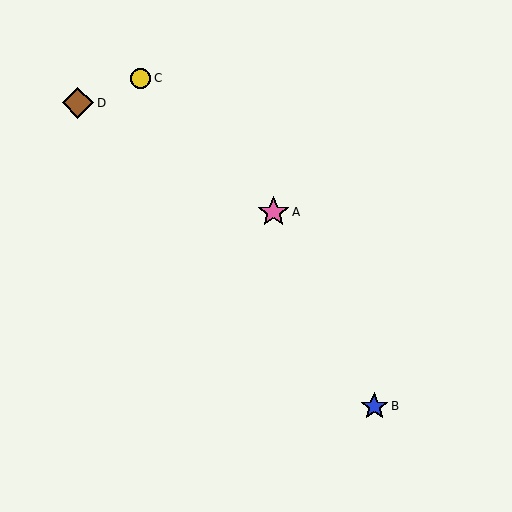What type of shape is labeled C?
Shape C is a yellow circle.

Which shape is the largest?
The pink star (labeled A) is the largest.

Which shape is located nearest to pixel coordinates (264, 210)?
The pink star (labeled A) at (273, 212) is nearest to that location.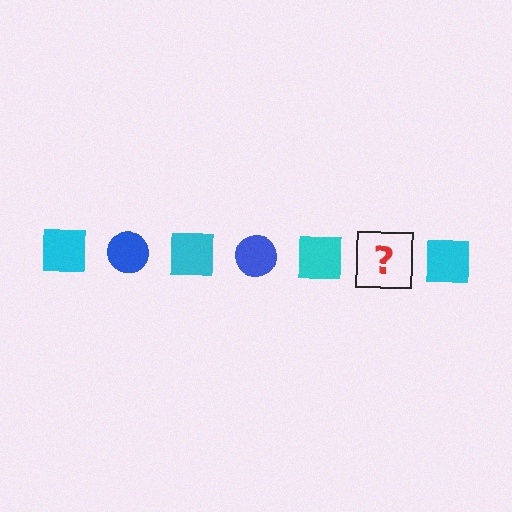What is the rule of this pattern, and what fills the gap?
The rule is that the pattern alternates between cyan square and blue circle. The gap should be filled with a blue circle.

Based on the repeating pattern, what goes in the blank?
The blank should be a blue circle.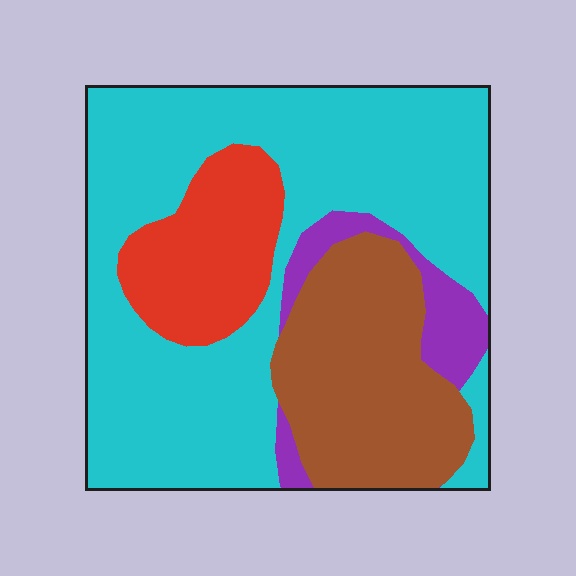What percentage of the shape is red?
Red takes up less than a quarter of the shape.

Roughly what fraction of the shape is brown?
Brown takes up about one fifth (1/5) of the shape.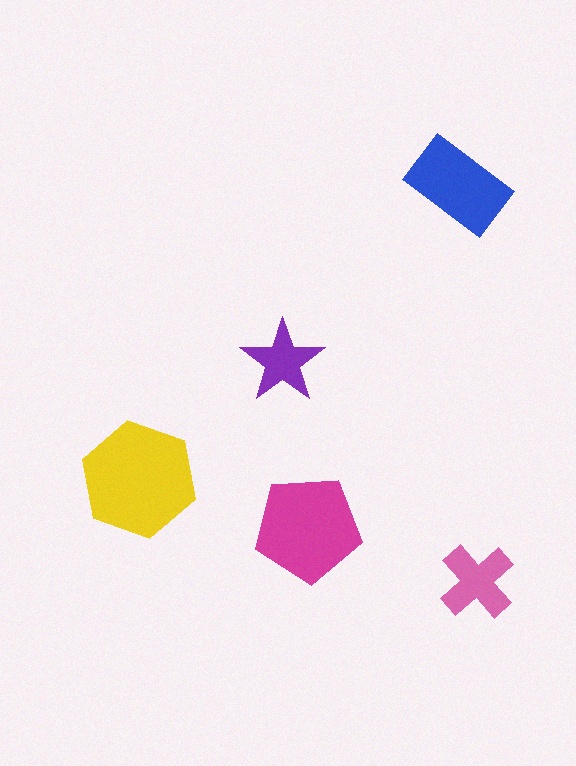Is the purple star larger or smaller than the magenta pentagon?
Smaller.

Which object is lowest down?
The pink cross is bottommost.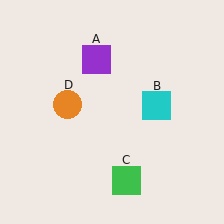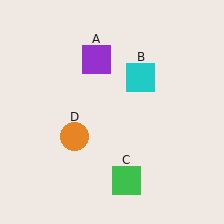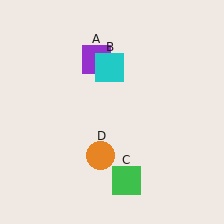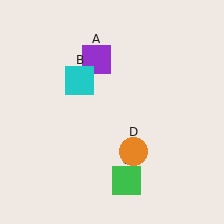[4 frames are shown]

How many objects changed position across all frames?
2 objects changed position: cyan square (object B), orange circle (object D).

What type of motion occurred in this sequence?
The cyan square (object B), orange circle (object D) rotated counterclockwise around the center of the scene.